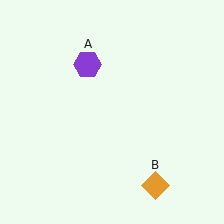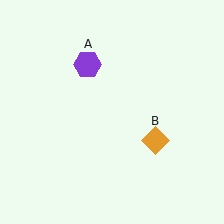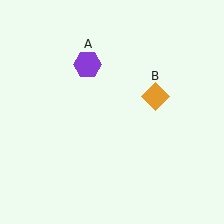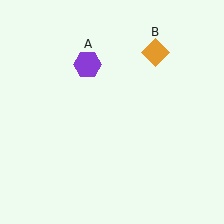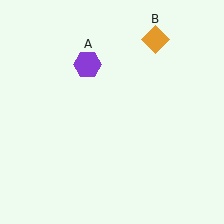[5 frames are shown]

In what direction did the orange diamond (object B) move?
The orange diamond (object B) moved up.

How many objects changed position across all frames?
1 object changed position: orange diamond (object B).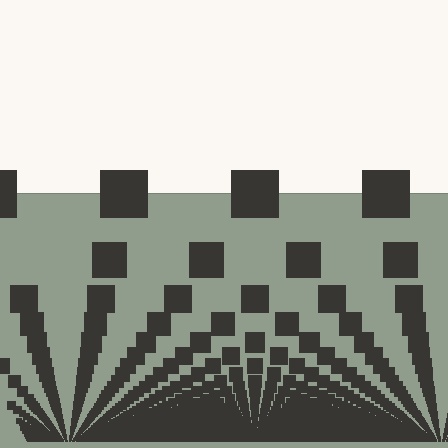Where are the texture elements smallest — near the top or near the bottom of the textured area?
Near the bottom.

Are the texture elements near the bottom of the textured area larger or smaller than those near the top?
Smaller. The gradient is inverted — elements near the bottom are smaller and denser.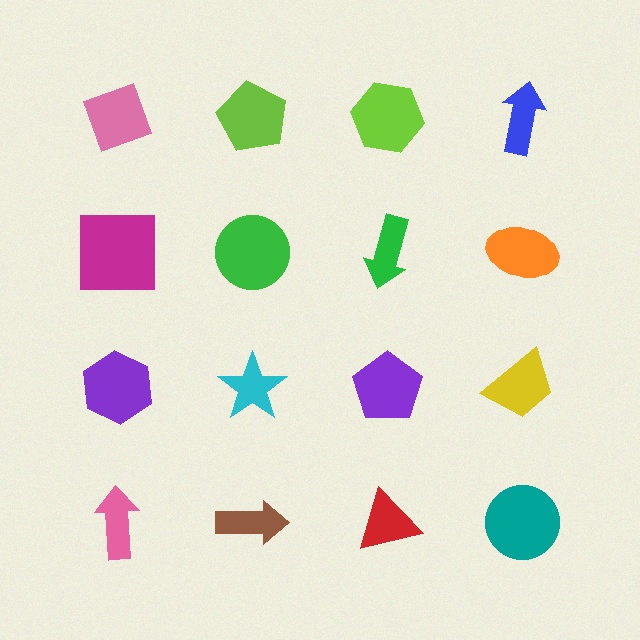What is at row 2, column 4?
An orange ellipse.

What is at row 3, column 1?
A purple hexagon.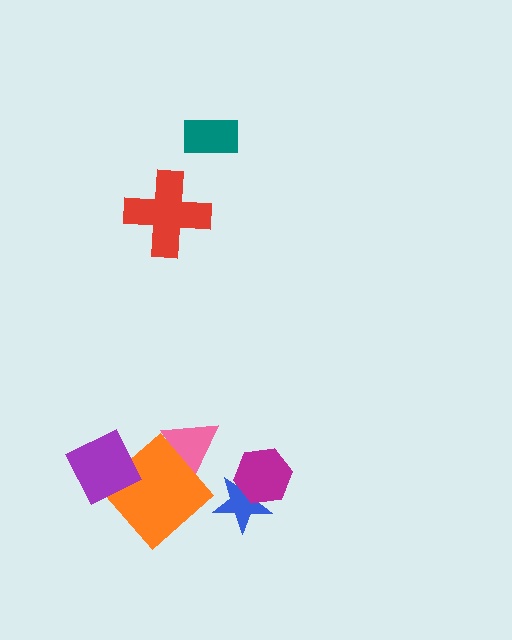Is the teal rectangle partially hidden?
No, no other shape covers it.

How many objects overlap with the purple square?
1 object overlaps with the purple square.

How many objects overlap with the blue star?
1 object overlaps with the blue star.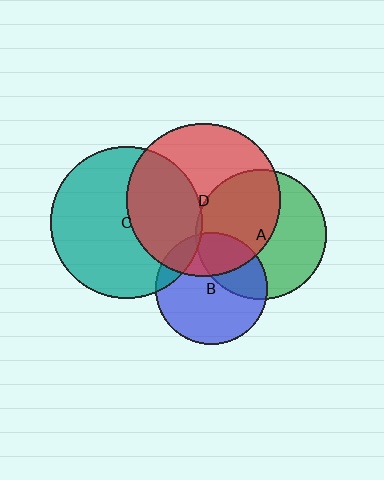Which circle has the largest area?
Circle D (red).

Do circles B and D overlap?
Yes.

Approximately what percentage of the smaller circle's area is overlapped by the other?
Approximately 30%.